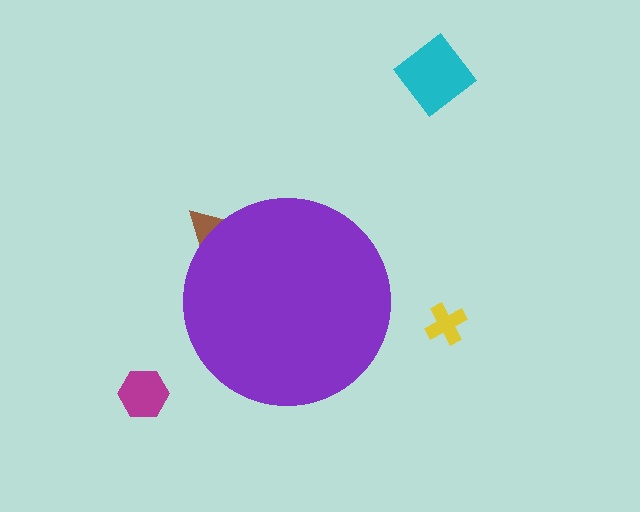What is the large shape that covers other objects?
A purple circle.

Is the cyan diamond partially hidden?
No, the cyan diamond is fully visible.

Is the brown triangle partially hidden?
Yes, the brown triangle is partially hidden behind the purple circle.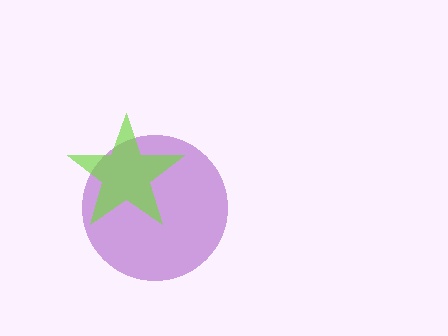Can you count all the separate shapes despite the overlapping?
Yes, there are 2 separate shapes.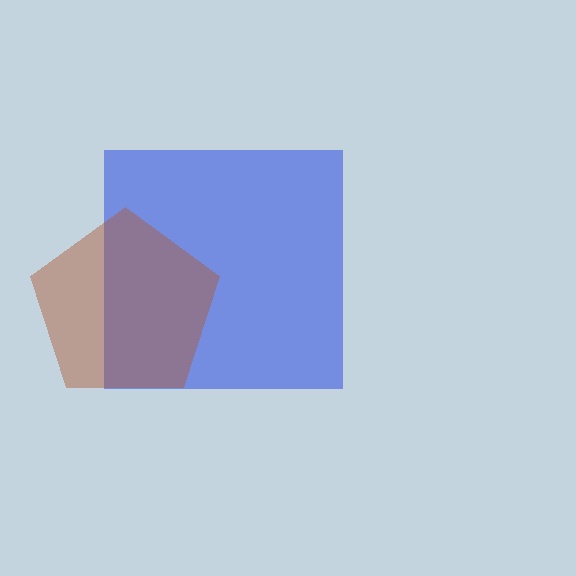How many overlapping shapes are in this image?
There are 2 overlapping shapes in the image.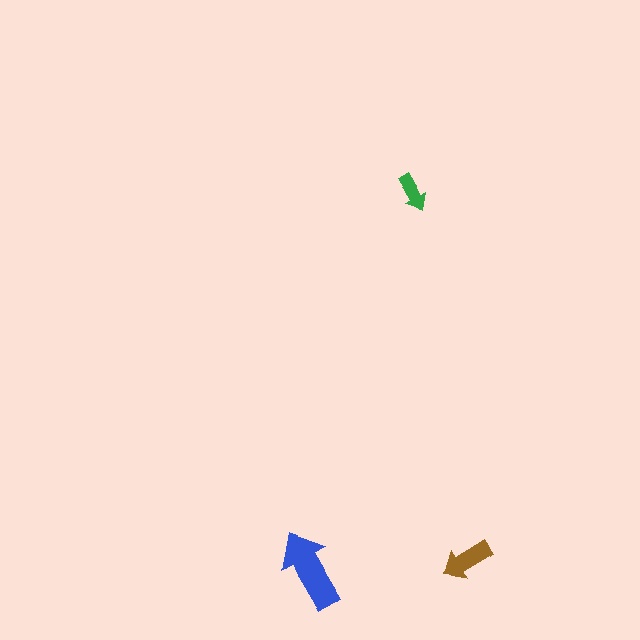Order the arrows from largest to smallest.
the blue one, the brown one, the green one.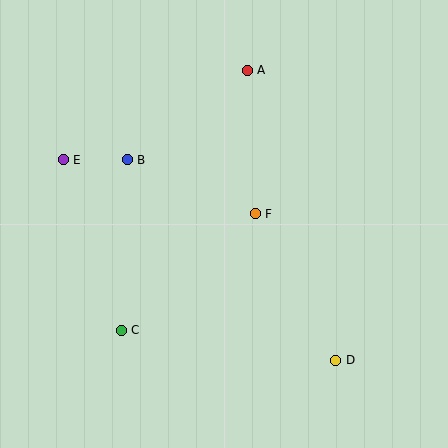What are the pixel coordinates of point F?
Point F is at (255, 214).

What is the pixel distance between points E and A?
The distance between E and A is 205 pixels.